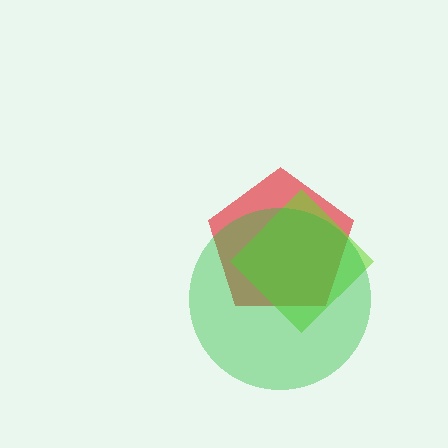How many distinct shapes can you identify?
There are 3 distinct shapes: a red pentagon, a lime diamond, a green circle.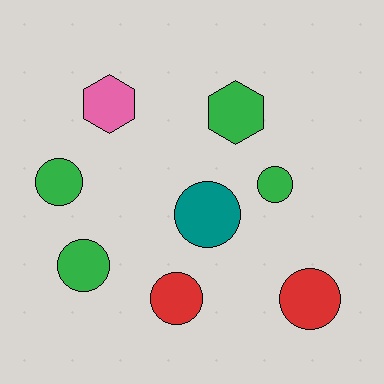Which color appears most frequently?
Green, with 4 objects.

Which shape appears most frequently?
Circle, with 6 objects.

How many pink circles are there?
There are no pink circles.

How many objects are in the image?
There are 8 objects.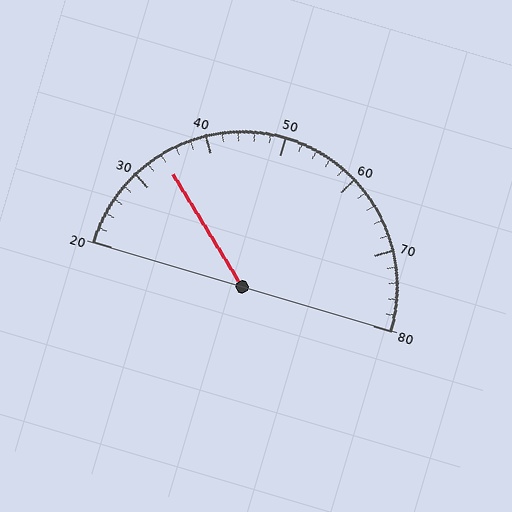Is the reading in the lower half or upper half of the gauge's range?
The reading is in the lower half of the range (20 to 80).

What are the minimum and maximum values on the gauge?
The gauge ranges from 20 to 80.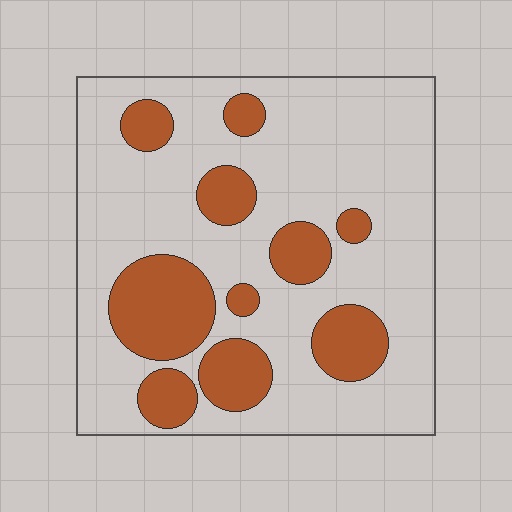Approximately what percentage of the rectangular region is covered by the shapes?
Approximately 25%.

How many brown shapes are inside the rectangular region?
10.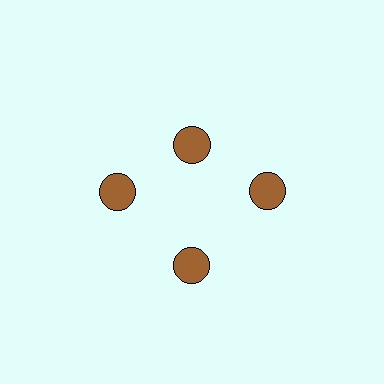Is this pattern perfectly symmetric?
No. The 4 brown circles are arranged in a ring, but one element near the 12 o'clock position is pulled inward toward the center, breaking the 4-fold rotational symmetry.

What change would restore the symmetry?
The symmetry would be restored by moving it outward, back onto the ring so that all 4 circles sit at equal angles and equal distance from the center.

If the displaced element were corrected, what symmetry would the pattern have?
It would have 4-fold rotational symmetry — the pattern would map onto itself every 90 degrees.